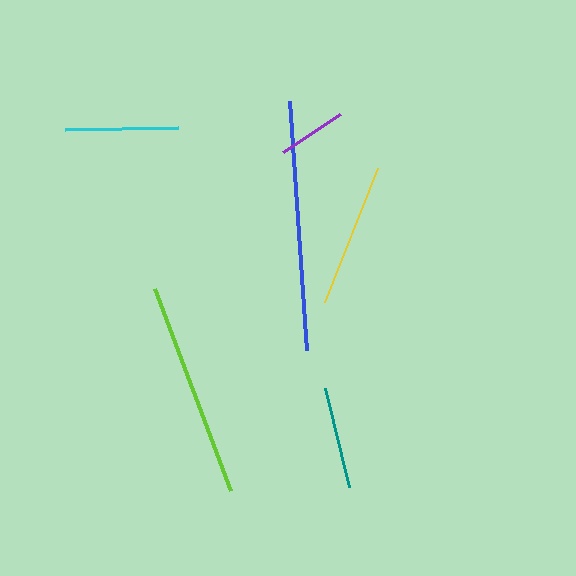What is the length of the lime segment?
The lime segment is approximately 215 pixels long.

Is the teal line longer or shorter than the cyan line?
The cyan line is longer than the teal line.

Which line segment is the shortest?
The purple line is the shortest at approximately 68 pixels.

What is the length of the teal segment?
The teal segment is approximately 102 pixels long.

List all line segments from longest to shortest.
From longest to shortest: blue, lime, yellow, cyan, teal, purple.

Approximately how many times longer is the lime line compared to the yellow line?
The lime line is approximately 1.5 times the length of the yellow line.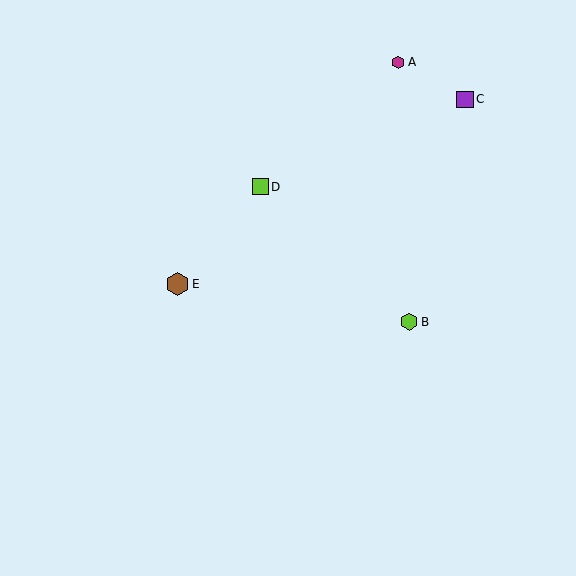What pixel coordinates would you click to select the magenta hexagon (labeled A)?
Click at (398, 63) to select the magenta hexagon A.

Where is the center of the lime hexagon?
The center of the lime hexagon is at (410, 322).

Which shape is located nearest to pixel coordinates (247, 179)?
The lime square (labeled D) at (261, 187) is nearest to that location.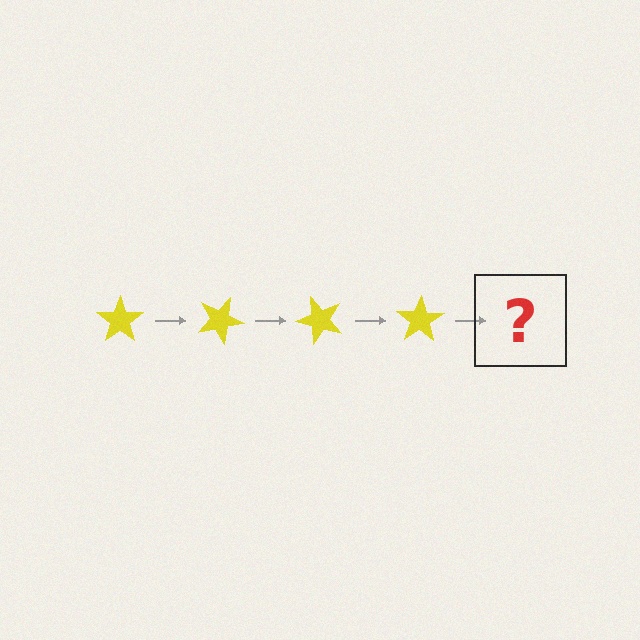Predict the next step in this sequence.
The next step is a yellow star rotated 100 degrees.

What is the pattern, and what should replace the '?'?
The pattern is that the star rotates 25 degrees each step. The '?' should be a yellow star rotated 100 degrees.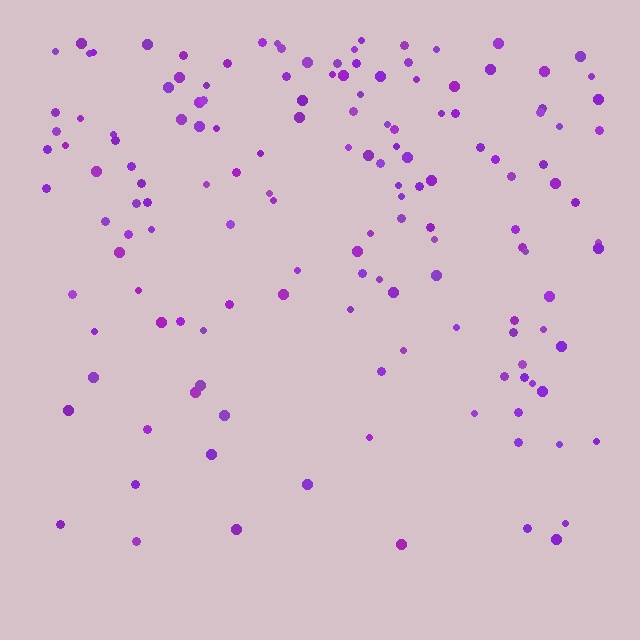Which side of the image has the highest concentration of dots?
The top.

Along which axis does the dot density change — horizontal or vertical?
Vertical.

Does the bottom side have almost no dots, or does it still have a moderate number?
Still a moderate number, just noticeably fewer than the top.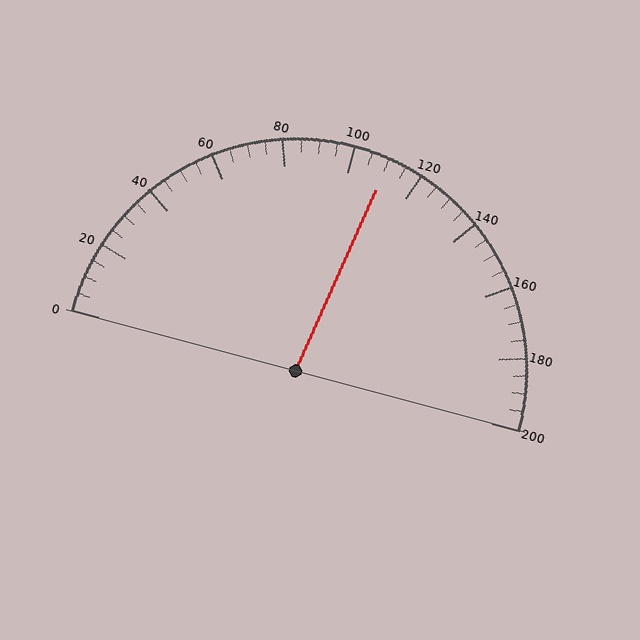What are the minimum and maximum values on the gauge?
The gauge ranges from 0 to 200.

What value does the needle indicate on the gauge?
The needle indicates approximately 110.